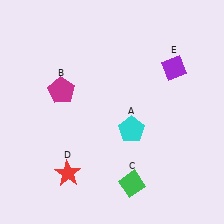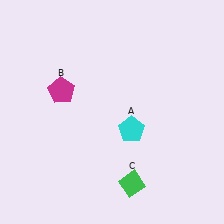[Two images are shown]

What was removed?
The red star (D), the purple diamond (E) were removed in Image 2.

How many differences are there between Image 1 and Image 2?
There are 2 differences between the two images.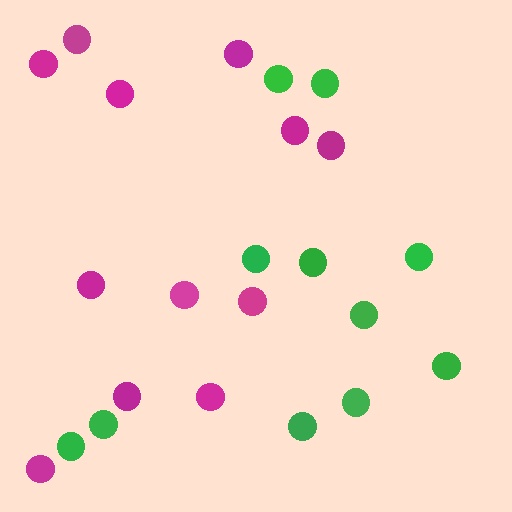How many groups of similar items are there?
There are 2 groups: one group of green circles (11) and one group of magenta circles (12).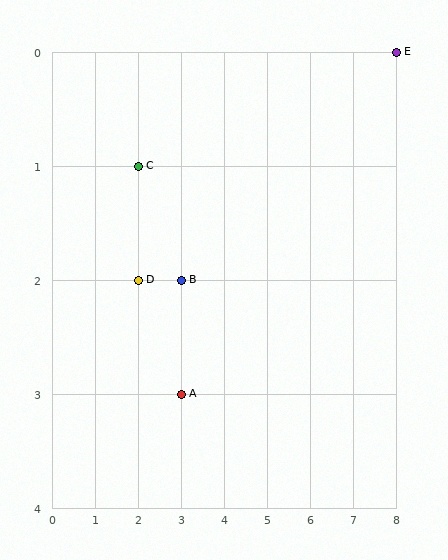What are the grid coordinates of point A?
Point A is at grid coordinates (3, 3).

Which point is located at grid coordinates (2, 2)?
Point D is at (2, 2).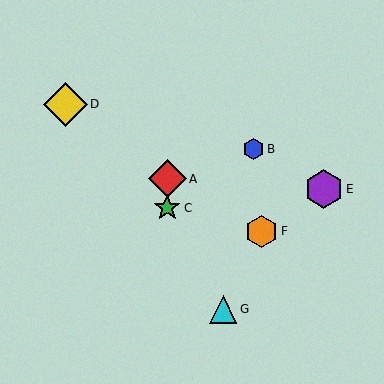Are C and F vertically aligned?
No, C is at x≈167 and F is at x≈262.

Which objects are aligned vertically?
Objects A, C are aligned vertically.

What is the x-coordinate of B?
Object B is at x≈254.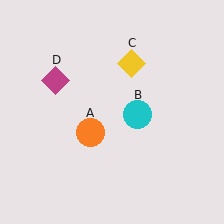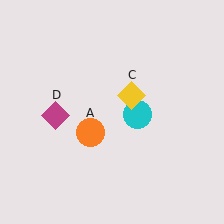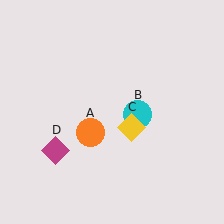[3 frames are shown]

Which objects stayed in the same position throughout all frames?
Orange circle (object A) and cyan circle (object B) remained stationary.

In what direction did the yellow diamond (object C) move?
The yellow diamond (object C) moved down.